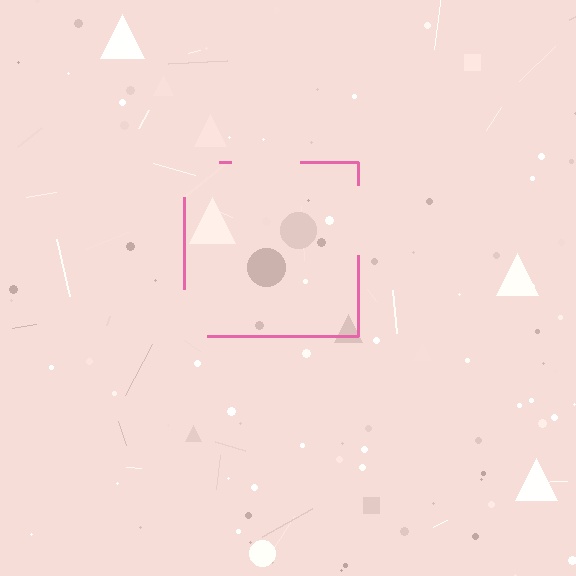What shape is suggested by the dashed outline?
The dashed outline suggests a square.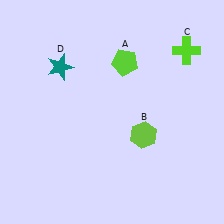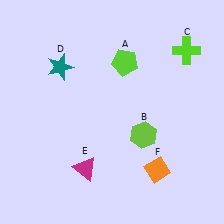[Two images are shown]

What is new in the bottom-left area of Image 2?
A magenta triangle (E) was added in the bottom-left area of Image 2.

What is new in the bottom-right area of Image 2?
An orange diamond (F) was added in the bottom-right area of Image 2.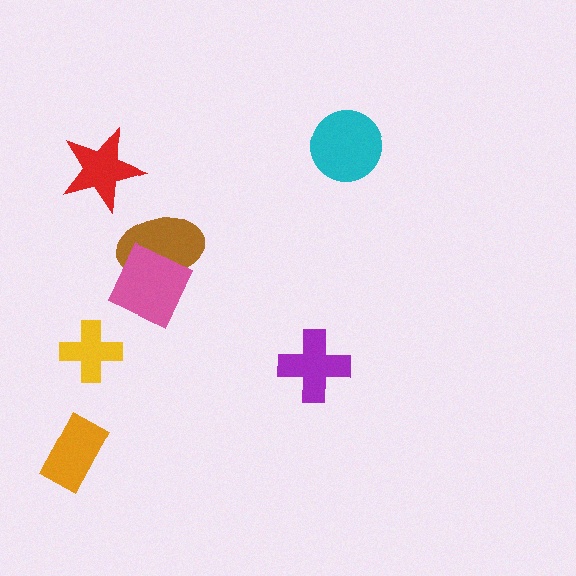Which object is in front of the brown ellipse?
The pink diamond is in front of the brown ellipse.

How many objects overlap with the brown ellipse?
1 object overlaps with the brown ellipse.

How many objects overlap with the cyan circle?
0 objects overlap with the cyan circle.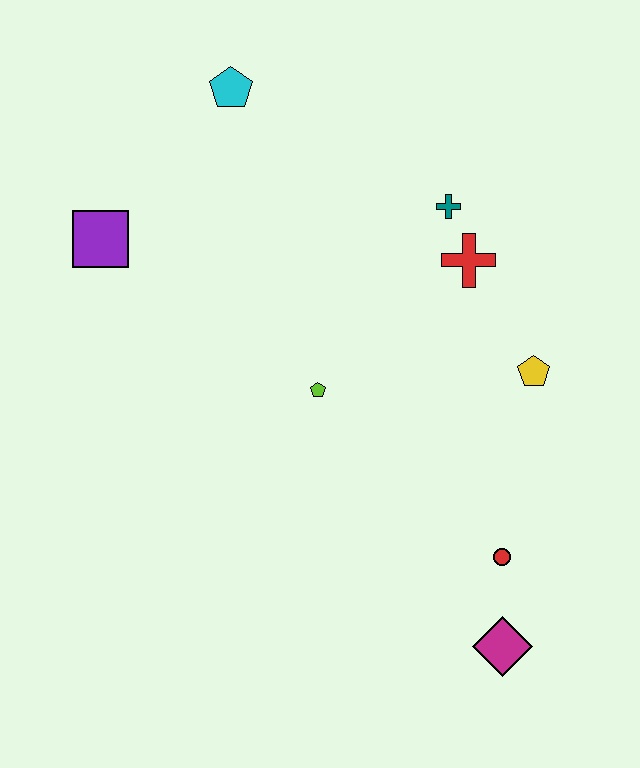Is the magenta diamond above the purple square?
No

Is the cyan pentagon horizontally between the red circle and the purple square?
Yes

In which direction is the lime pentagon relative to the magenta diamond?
The lime pentagon is above the magenta diamond.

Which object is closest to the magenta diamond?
The red circle is closest to the magenta diamond.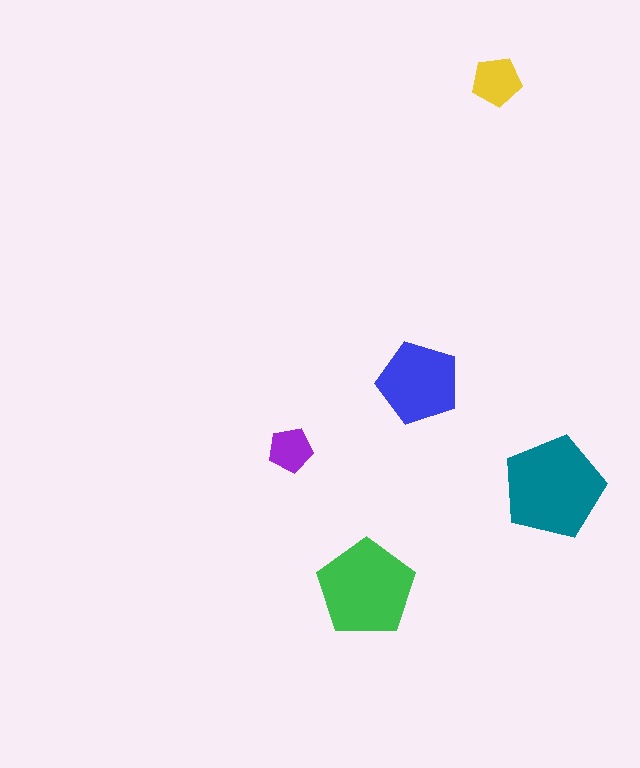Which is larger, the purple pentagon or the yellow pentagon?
The yellow one.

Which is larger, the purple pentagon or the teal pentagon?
The teal one.